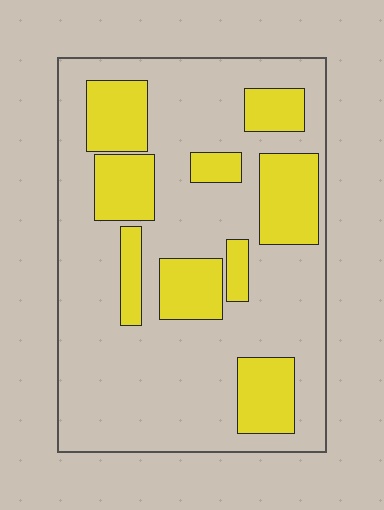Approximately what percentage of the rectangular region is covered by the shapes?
Approximately 30%.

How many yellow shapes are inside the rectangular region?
9.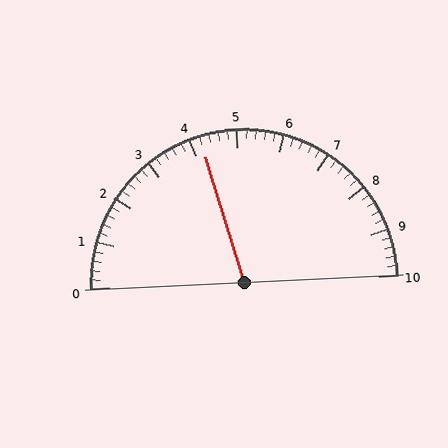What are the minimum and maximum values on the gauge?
The gauge ranges from 0 to 10.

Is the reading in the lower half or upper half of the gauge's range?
The reading is in the lower half of the range (0 to 10).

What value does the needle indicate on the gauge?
The needle indicates approximately 4.2.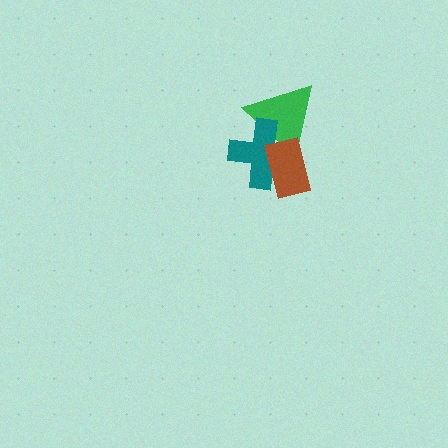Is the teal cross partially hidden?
Yes, it is partially covered by another shape.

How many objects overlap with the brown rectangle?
2 objects overlap with the brown rectangle.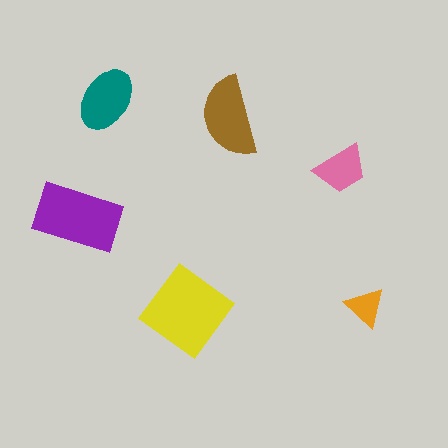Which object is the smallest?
The orange triangle.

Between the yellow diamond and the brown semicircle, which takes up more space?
The yellow diamond.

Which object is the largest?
The yellow diamond.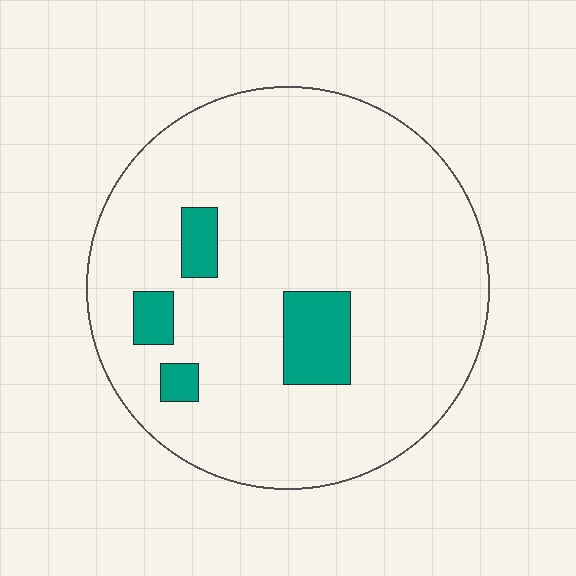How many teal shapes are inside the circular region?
4.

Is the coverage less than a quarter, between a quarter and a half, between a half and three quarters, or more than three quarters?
Less than a quarter.